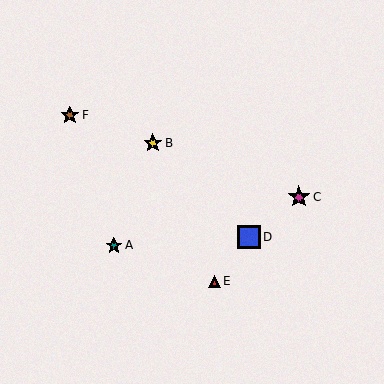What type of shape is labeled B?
Shape B is a yellow star.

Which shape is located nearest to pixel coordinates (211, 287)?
The red triangle (labeled E) at (214, 281) is nearest to that location.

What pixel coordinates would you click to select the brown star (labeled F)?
Click at (70, 115) to select the brown star F.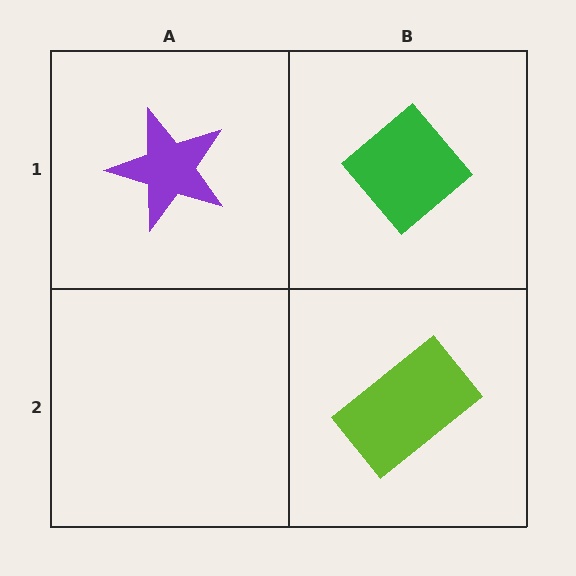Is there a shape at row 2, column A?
No, that cell is empty.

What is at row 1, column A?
A purple star.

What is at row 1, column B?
A green diamond.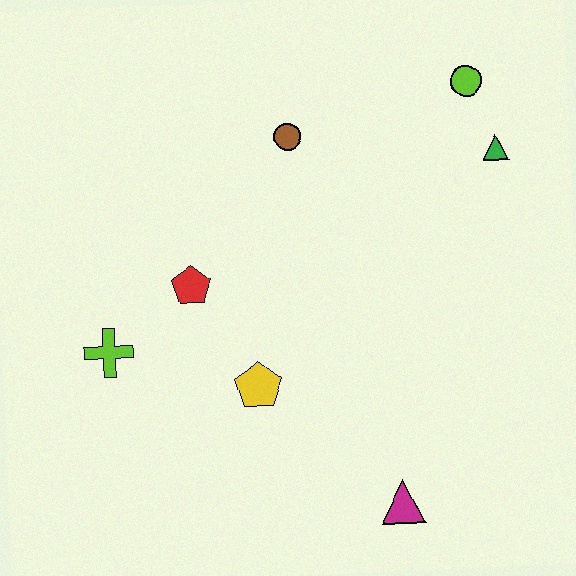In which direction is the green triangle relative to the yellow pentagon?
The green triangle is to the right of the yellow pentagon.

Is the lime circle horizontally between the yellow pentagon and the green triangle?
Yes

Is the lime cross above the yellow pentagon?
Yes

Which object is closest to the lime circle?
The green triangle is closest to the lime circle.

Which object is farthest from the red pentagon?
The lime circle is farthest from the red pentagon.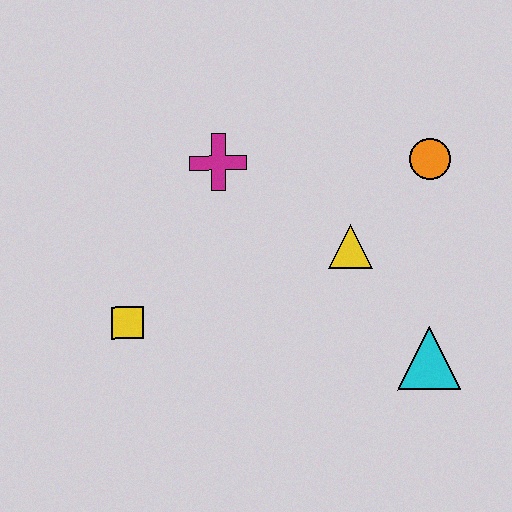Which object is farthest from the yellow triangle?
The yellow square is farthest from the yellow triangle.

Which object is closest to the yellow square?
The magenta cross is closest to the yellow square.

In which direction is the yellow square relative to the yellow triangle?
The yellow square is to the left of the yellow triangle.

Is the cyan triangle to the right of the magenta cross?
Yes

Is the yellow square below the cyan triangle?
No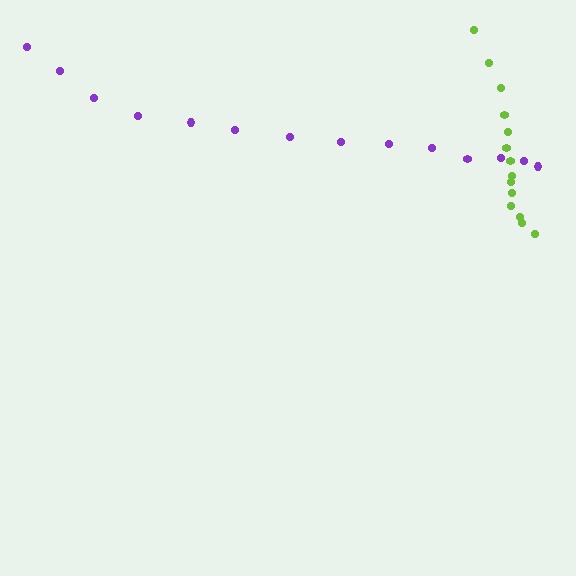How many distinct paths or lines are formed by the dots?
There are 2 distinct paths.